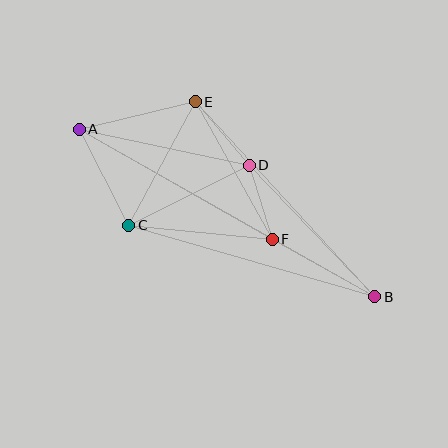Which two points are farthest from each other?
Points A and B are farthest from each other.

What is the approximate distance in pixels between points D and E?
The distance between D and E is approximately 84 pixels.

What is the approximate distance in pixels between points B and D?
The distance between B and D is approximately 182 pixels.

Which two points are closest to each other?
Points D and F are closest to each other.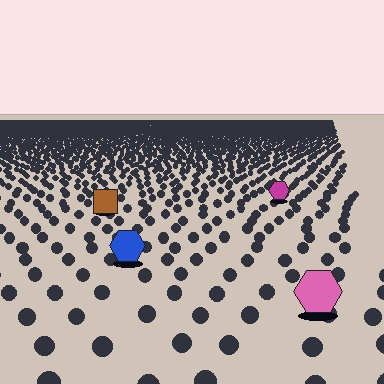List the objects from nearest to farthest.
From nearest to farthest: the pink hexagon, the blue hexagon, the brown square, the magenta hexagon.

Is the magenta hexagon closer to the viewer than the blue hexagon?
No. The blue hexagon is closer — you can tell from the texture gradient: the ground texture is coarser near it.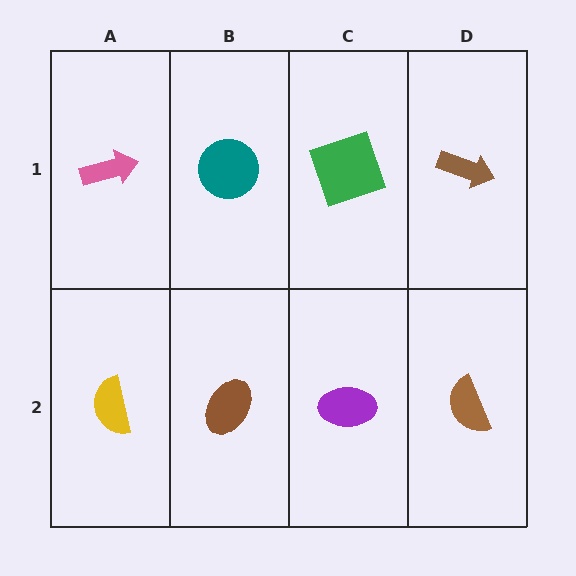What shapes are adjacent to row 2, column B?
A teal circle (row 1, column B), a yellow semicircle (row 2, column A), a purple ellipse (row 2, column C).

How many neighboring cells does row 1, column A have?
2.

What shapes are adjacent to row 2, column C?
A green square (row 1, column C), a brown ellipse (row 2, column B), a brown semicircle (row 2, column D).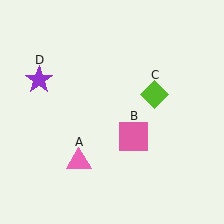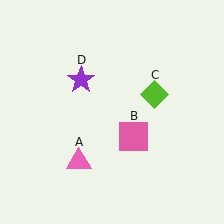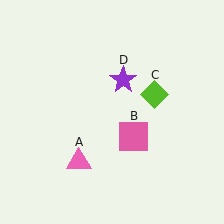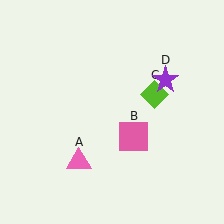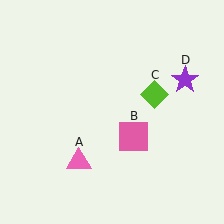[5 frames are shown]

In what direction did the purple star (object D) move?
The purple star (object D) moved right.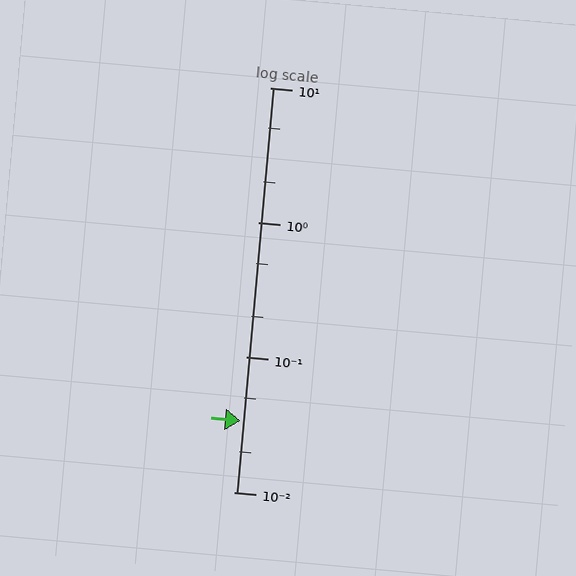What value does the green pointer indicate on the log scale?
The pointer indicates approximately 0.034.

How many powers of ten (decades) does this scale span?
The scale spans 3 decades, from 0.01 to 10.